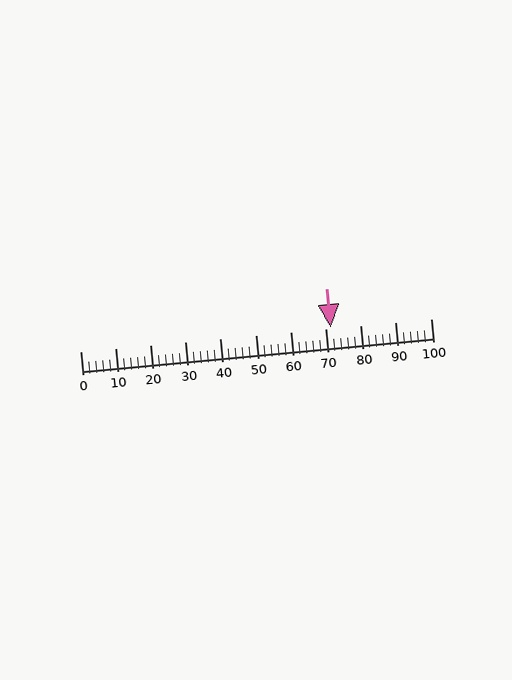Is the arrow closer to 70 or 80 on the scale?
The arrow is closer to 70.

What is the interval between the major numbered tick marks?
The major tick marks are spaced 10 units apart.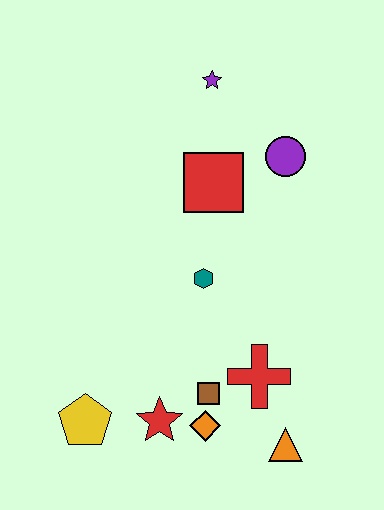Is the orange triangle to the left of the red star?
No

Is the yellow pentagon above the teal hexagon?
No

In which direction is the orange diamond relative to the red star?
The orange diamond is to the right of the red star.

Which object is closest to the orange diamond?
The brown square is closest to the orange diamond.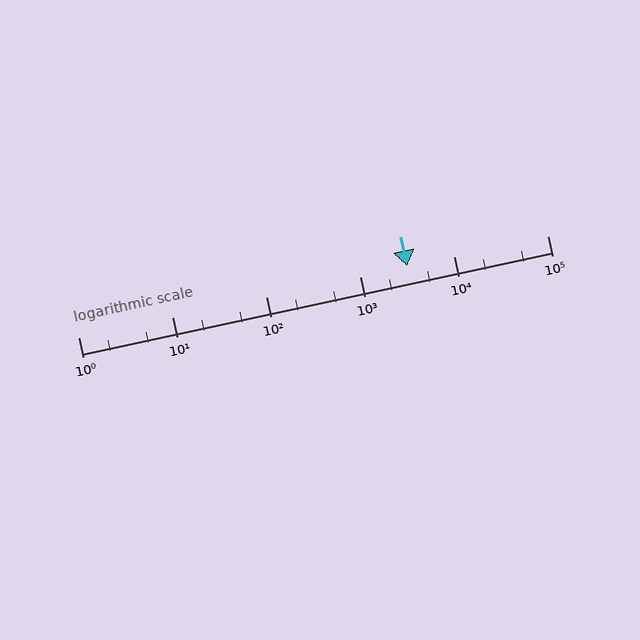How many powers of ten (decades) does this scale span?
The scale spans 5 decades, from 1 to 100000.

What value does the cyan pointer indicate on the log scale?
The pointer indicates approximately 3200.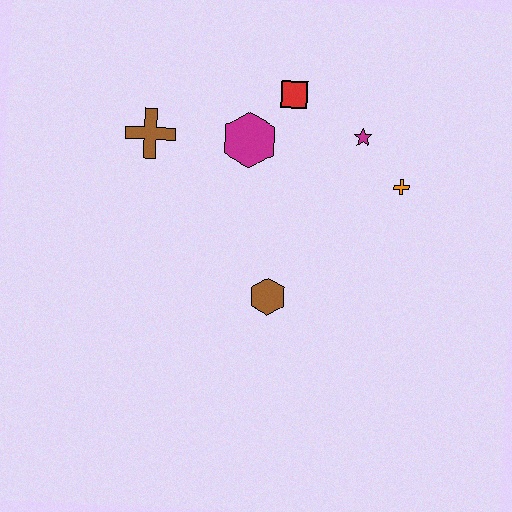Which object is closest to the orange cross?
The magenta star is closest to the orange cross.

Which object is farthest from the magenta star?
The brown cross is farthest from the magenta star.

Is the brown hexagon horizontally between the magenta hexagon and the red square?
Yes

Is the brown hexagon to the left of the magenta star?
Yes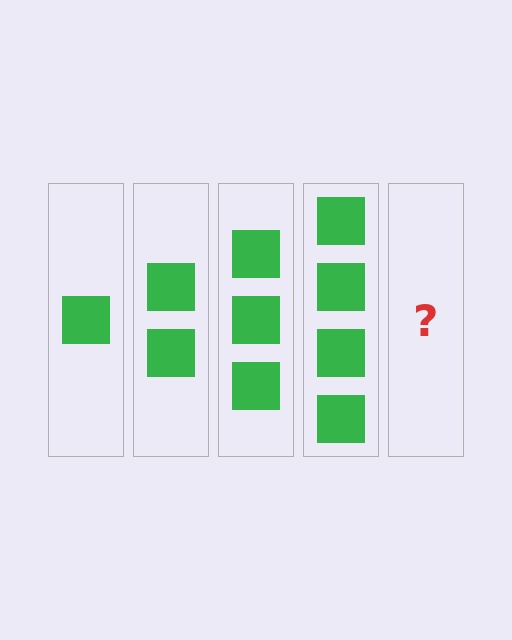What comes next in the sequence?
The next element should be 5 squares.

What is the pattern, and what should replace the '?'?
The pattern is that each step adds one more square. The '?' should be 5 squares.